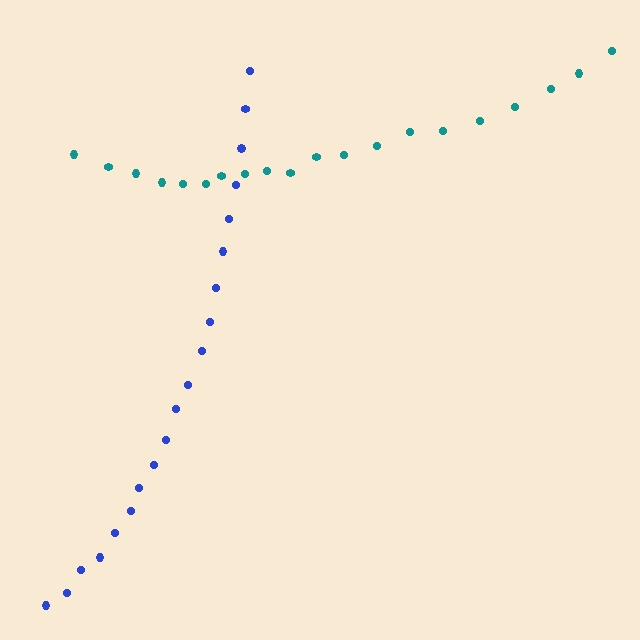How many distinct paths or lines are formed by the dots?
There are 2 distinct paths.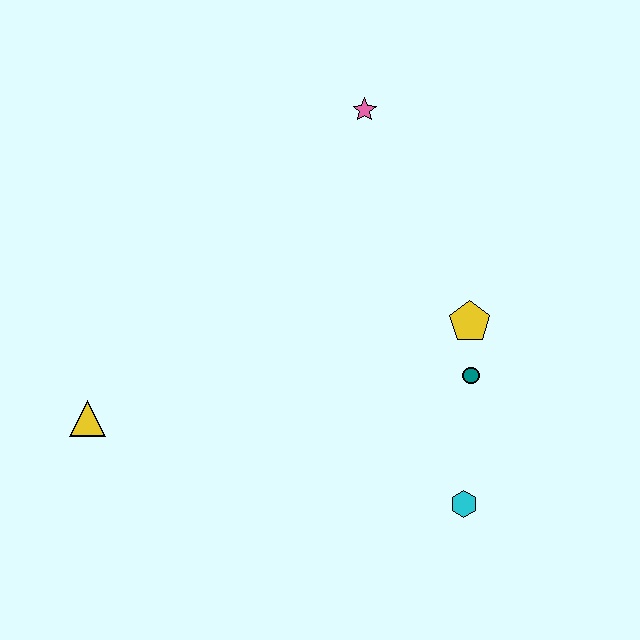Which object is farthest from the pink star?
The yellow triangle is farthest from the pink star.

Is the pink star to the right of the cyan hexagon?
No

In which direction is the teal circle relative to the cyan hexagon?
The teal circle is above the cyan hexagon.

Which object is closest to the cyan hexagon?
The teal circle is closest to the cyan hexagon.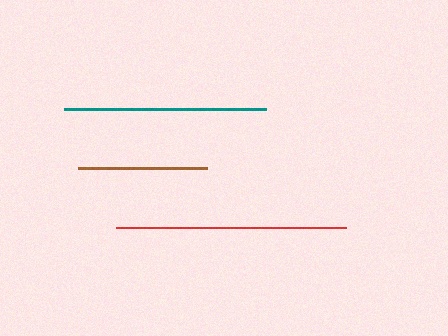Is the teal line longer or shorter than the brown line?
The teal line is longer than the brown line.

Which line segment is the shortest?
The brown line is the shortest at approximately 129 pixels.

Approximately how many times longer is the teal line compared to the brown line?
The teal line is approximately 1.6 times the length of the brown line.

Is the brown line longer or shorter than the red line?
The red line is longer than the brown line.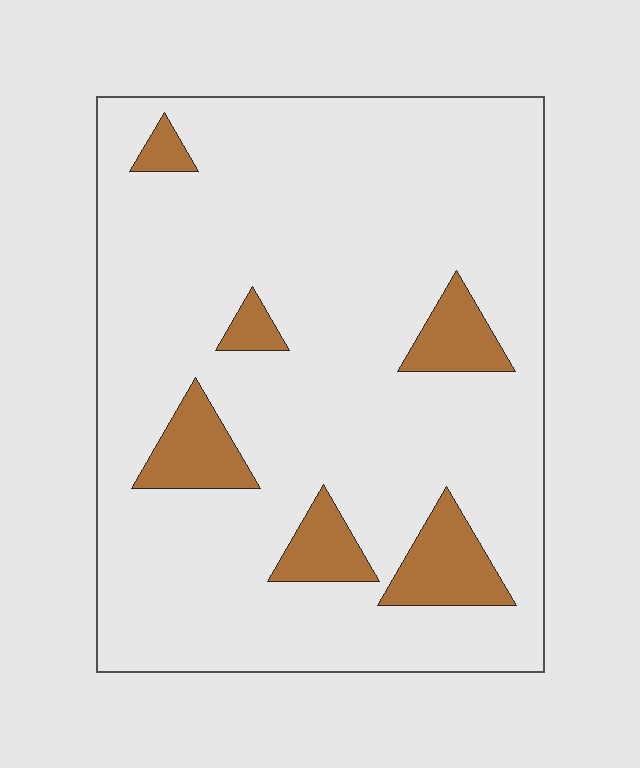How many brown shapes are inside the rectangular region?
6.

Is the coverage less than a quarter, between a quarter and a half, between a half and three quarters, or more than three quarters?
Less than a quarter.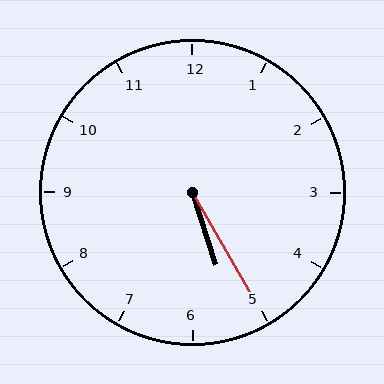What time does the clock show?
5:25.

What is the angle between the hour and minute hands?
Approximately 12 degrees.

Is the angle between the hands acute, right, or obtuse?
It is acute.